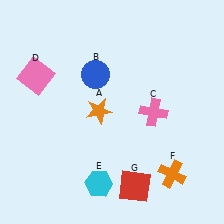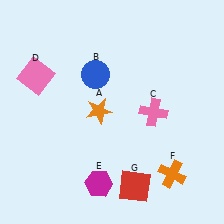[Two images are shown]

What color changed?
The hexagon (E) changed from cyan in Image 1 to magenta in Image 2.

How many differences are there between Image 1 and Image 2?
There is 1 difference between the two images.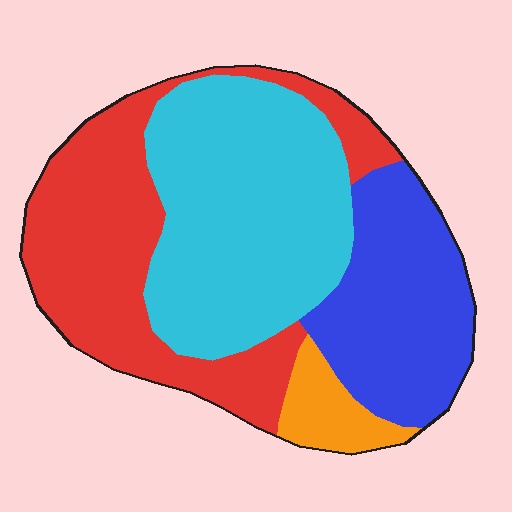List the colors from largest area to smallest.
From largest to smallest: cyan, red, blue, orange.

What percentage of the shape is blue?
Blue covers around 25% of the shape.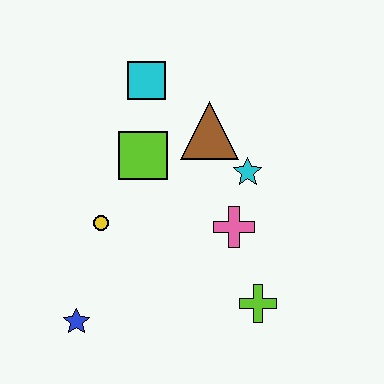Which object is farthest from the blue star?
The cyan square is farthest from the blue star.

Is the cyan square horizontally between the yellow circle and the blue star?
No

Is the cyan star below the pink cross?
No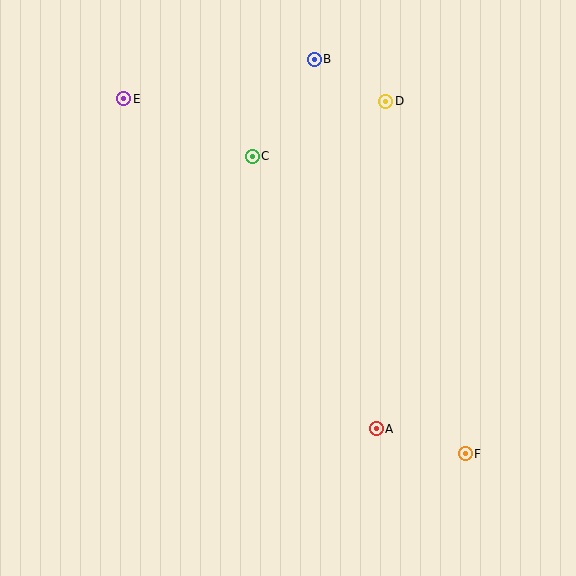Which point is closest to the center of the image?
Point C at (252, 156) is closest to the center.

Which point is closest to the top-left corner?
Point E is closest to the top-left corner.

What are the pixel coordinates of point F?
Point F is at (465, 454).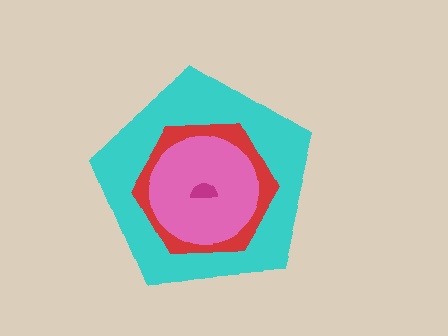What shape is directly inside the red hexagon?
The pink circle.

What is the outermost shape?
The cyan pentagon.